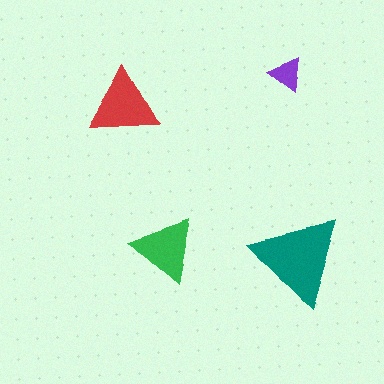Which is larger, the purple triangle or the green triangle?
The green one.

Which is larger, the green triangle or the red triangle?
The red one.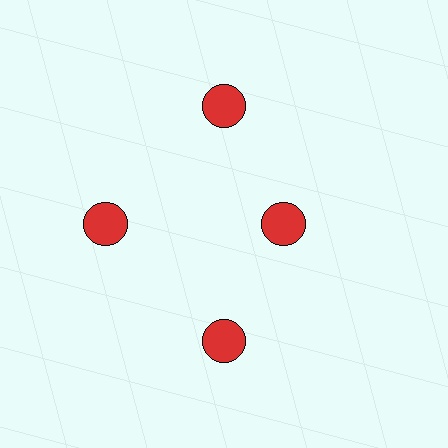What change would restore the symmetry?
The symmetry would be restored by moving it outward, back onto the ring so that all 4 circles sit at equal angles and equal distance from the center.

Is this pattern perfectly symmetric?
No. The 4 red circles are arranged in a ring, but one element near the 3 o'clock position is pulled inward toward the center, breaking the 4-fold rotational symmetry.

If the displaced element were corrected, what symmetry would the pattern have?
It would have 4-fold rotational symmetry — the pattern would map onto itself every 90 degrees.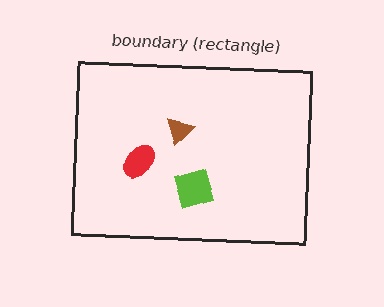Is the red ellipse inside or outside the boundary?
Inside.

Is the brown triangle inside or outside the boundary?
Inside.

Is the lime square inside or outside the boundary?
Inside.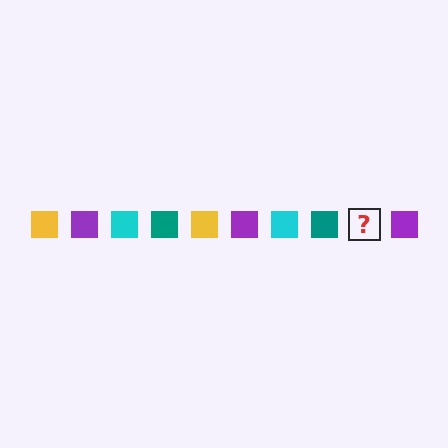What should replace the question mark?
The question mark should be replaced with a yellow square.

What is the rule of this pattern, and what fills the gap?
The rule is that the pattern cycles through yellow, purple, cyan, teal squares. The gap should be filled with a yellow square.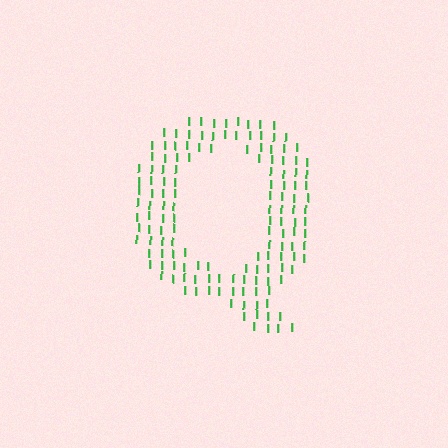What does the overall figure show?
The overall figure shows the letter Q.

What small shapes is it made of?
It is made of small letter I's.